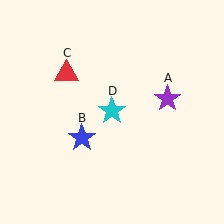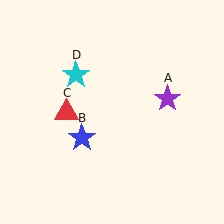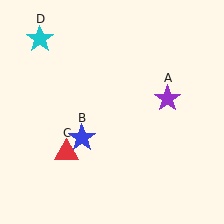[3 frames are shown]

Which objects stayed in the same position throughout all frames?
Purple star (object A) and blue star (object B) remained stationary.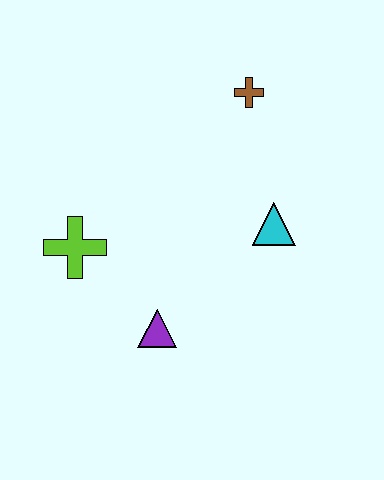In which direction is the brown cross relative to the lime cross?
The brown cross is to the right of the lime cross.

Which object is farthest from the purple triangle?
The brown cross is farthest from the purple triangle.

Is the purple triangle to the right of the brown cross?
No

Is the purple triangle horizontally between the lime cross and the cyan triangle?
Yes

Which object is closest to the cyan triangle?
The brown cross is closest to the cyan triangle.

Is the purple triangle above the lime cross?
No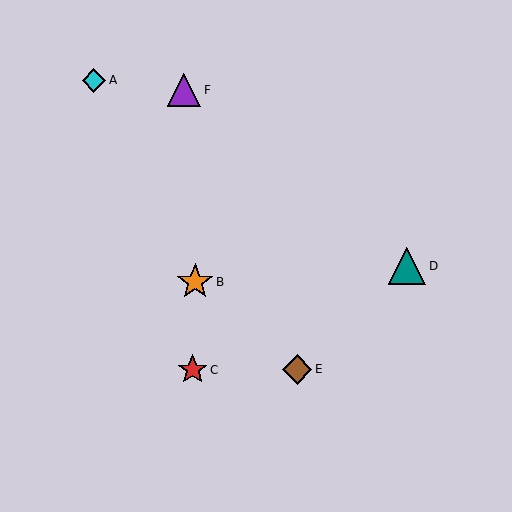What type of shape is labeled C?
Shape C is a red star.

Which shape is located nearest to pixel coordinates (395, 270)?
The teal triangle (labeled D) at (407, 266) is nearest to that location.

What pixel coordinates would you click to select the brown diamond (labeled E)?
Click at (297, 369) to select the brown diamond E.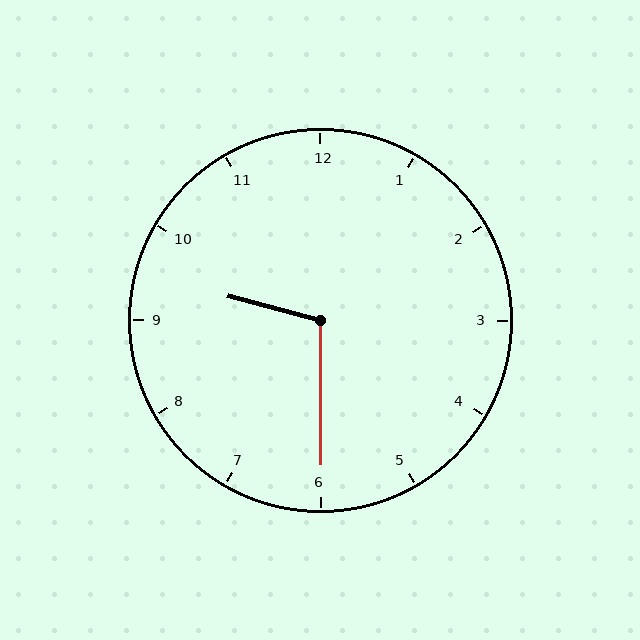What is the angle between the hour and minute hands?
Approximately 105 degrees.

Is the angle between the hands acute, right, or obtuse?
It is obtuse.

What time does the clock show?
9:30.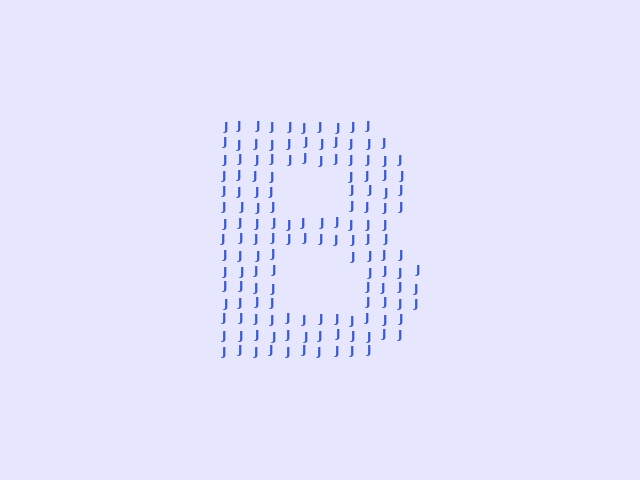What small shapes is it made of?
It is made of small letter J's.